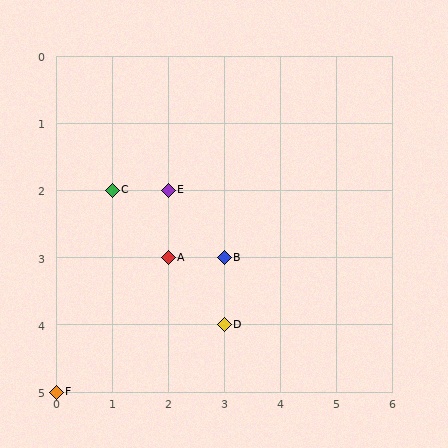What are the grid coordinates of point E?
Point E is at grid coordinates (2, 2).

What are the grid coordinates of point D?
Point D is at grid coordinates (3, 4).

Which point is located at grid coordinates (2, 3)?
Point A is at (2, 3).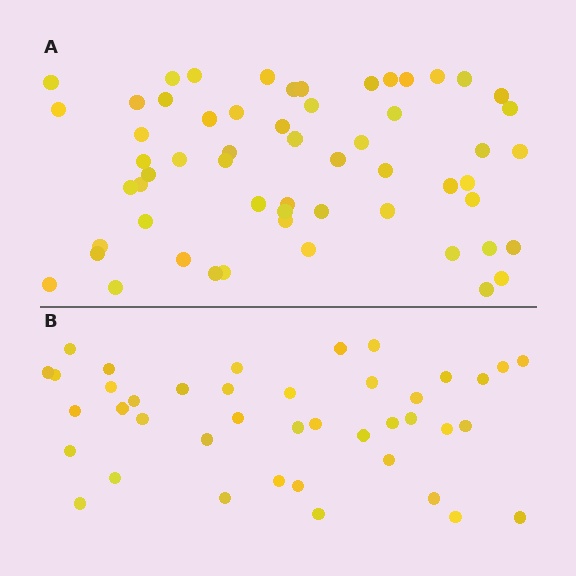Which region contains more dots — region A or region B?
Region A (the top region) has more dots.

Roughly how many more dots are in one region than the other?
Region A has approximately 15 more dots than region B.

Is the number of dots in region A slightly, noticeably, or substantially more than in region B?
Region A has noticeably more, but not dramatically so. The ratio is roughly 1.4 to 1.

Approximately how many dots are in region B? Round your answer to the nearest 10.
About 40 dots. (The exact count is 41, which rounds to 40.)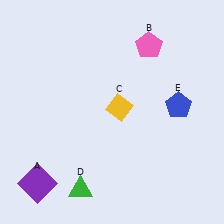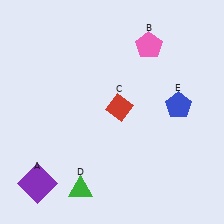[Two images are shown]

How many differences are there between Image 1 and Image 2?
There is 1 difference between the two images.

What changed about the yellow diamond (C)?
In Image 1, C is yellow. In Image 2, it changed to red.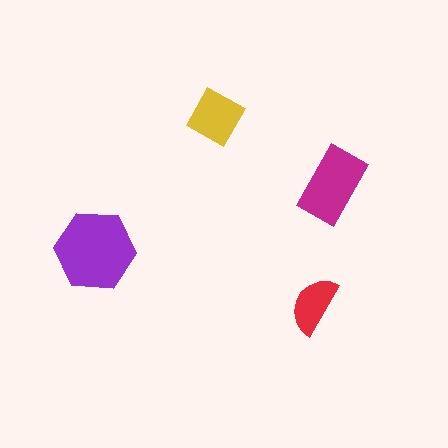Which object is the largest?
The purple hexagon.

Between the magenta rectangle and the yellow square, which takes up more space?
The magenta rectangle.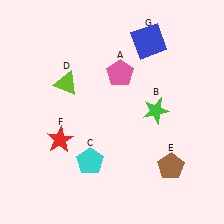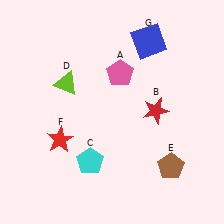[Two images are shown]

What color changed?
The star (B) changed from green in Image 1 to red in Image 2.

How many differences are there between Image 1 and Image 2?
There is 1 difference between the two images.